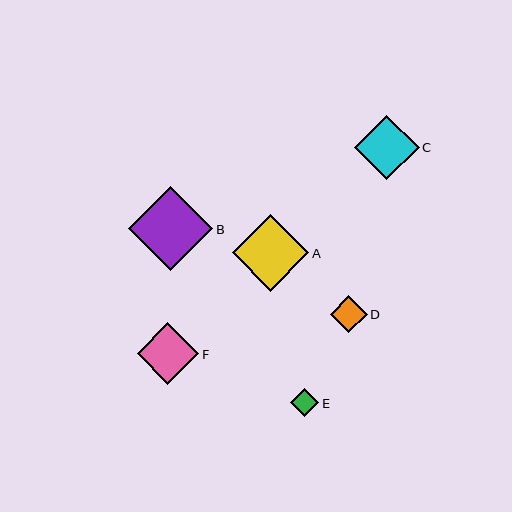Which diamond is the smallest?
Diamond E is the smallest with a size of approximately 28 pixels.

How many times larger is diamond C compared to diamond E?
Diamond C is approximately 2.3 times the size of diamond E.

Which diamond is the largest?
Diamond B is the largest with a size of approximately 84 pixels.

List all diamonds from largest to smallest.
From largest to smallest: B, A, C, F, D, E.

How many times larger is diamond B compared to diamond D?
Diamond B is approximately 2.3 times the size of diamond D.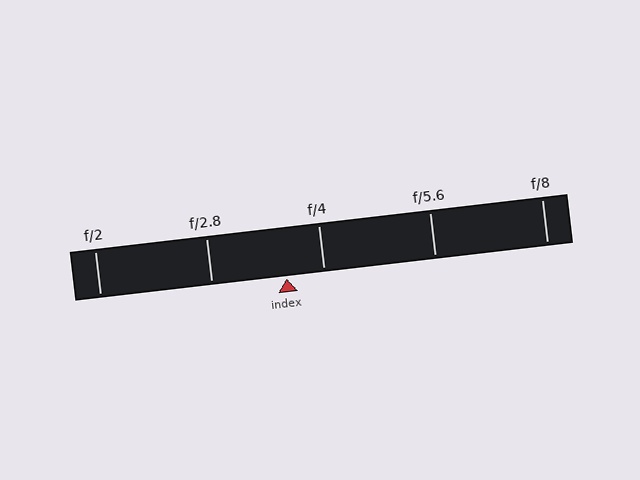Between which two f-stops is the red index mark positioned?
The index mark is between f/2.8 and f/4.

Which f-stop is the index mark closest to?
The index mark is closest to f/4.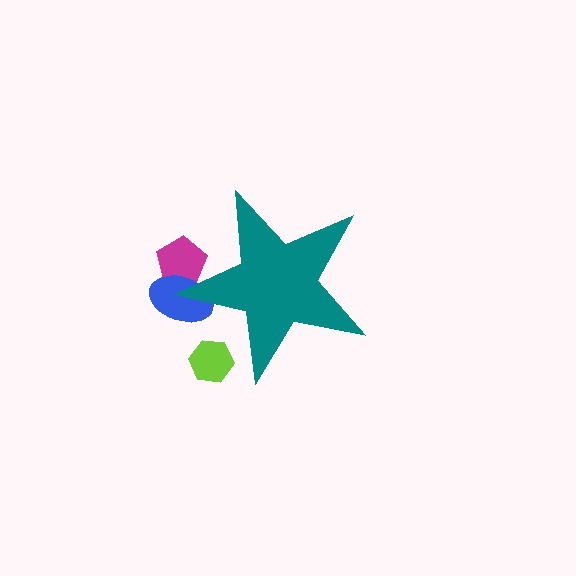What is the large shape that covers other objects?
A teal star.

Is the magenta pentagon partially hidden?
Yes, the magenta pentagon is partially hidden behind the teal star.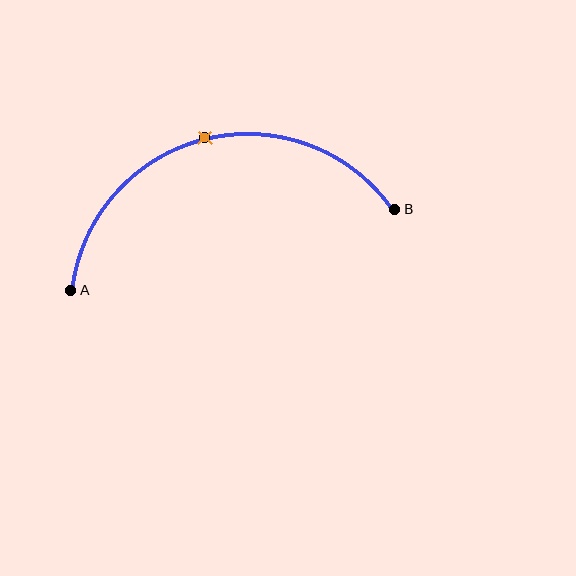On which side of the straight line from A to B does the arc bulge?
The arc bulges above the straight line connecting A and B.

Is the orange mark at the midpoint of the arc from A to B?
Yes. The orange mark lies on the arc at equal arc-length from both A and B — it is the arc midpoint.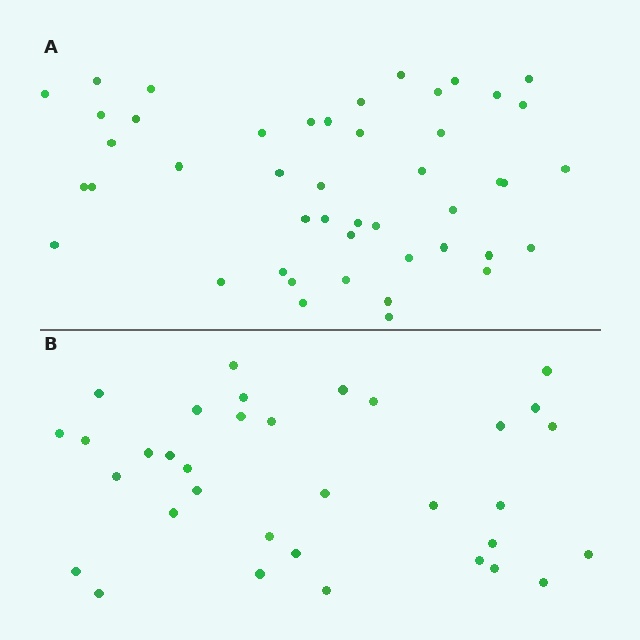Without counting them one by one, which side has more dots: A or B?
Region A (the top region) has more dots.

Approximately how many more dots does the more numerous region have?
Region A has roughly 12 or so more dots than region B.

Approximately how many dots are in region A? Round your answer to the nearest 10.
About 50 dots. (The exact count is 46, which rounds to 50.)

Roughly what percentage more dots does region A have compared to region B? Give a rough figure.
About 35% more.